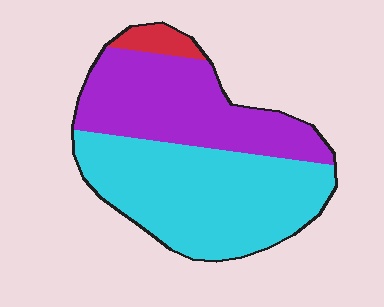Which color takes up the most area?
Cyan, at roughly 55%.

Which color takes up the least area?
Red, at roughly 5%.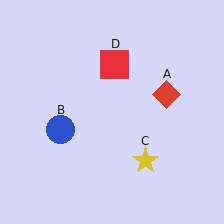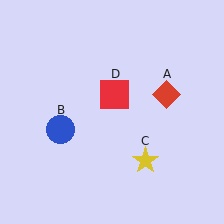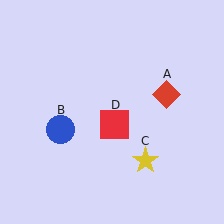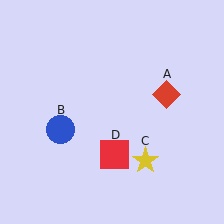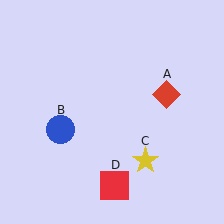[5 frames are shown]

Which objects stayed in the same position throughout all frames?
Red diamond (object A) and blue circle (object B) and yellow star (object C) remained stationary.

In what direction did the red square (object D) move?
The red square (object D) moved down.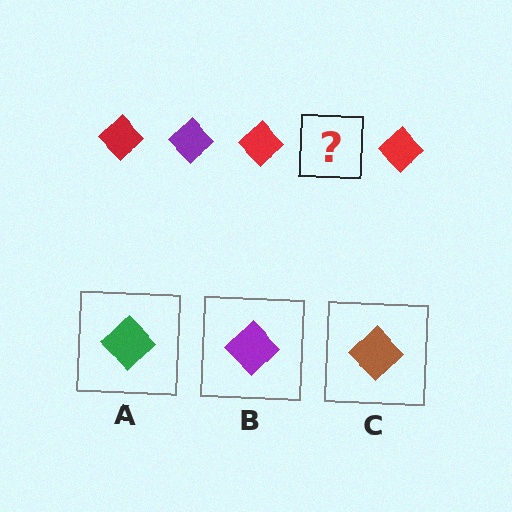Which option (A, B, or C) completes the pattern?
B.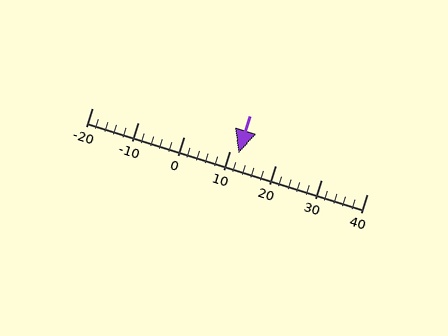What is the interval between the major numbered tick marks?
The major tick marks are spaced 10 units apart.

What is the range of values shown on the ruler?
The ruler shows values from -20 to 40.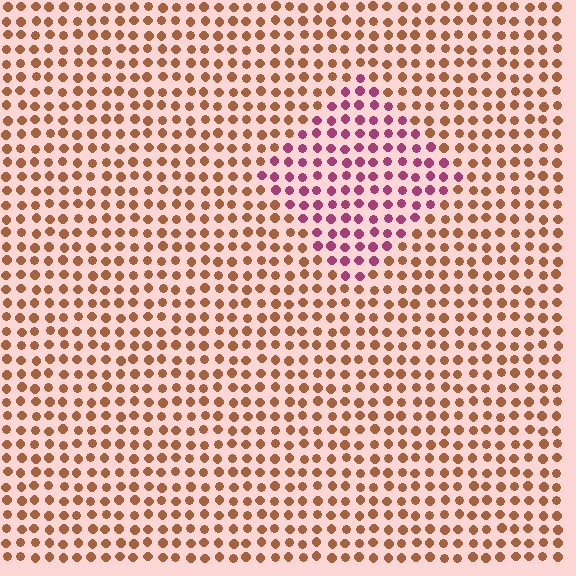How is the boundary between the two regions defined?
The boundary is defined purely by a slight shift in hue (about 55 degrees). Spacing, size, and orientation are identical on both sides.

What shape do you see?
I see a diamond.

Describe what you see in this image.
The image is filled with small brown elements in a uniform arrangement. A diamond-shaped region is visible where the elements are tinted to a slightly different hue, forming a subtle color boundary.